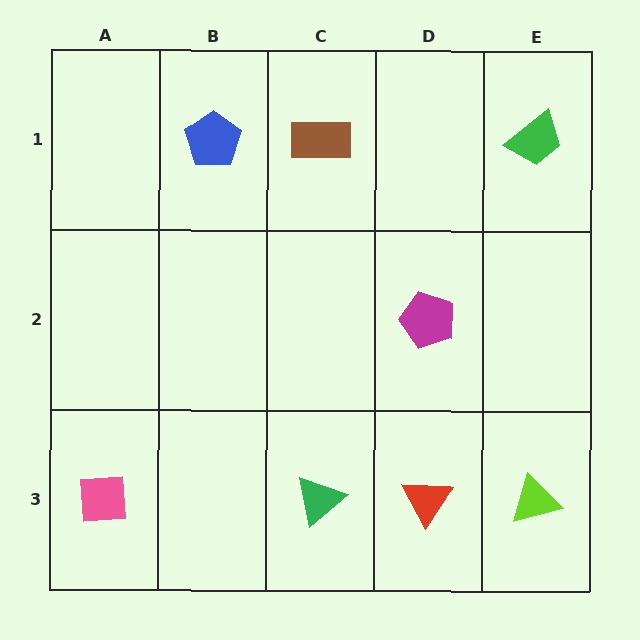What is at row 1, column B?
A blue pentagon.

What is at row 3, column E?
A lime triangle.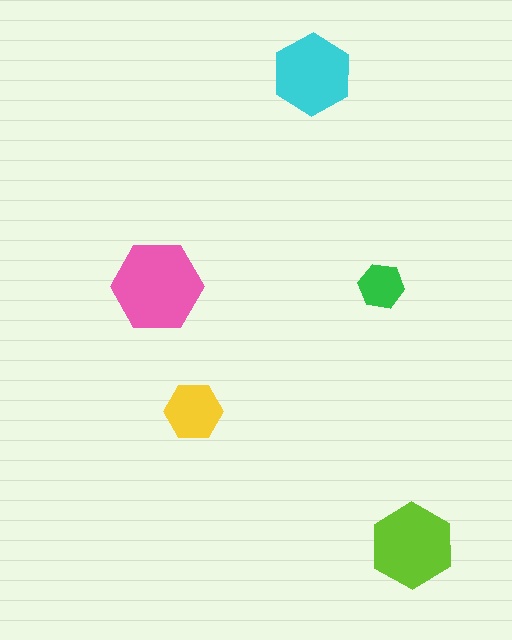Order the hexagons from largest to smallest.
the pink one, the lime one, the cyan one, the yellow one, the green one.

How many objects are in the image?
There are 5 objects in the image.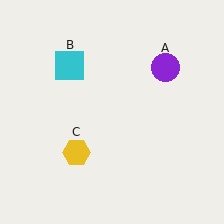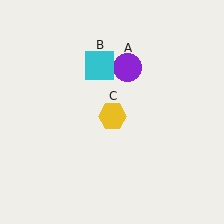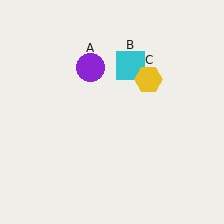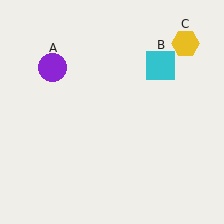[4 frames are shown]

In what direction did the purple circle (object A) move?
The purple circle (object A) moved left.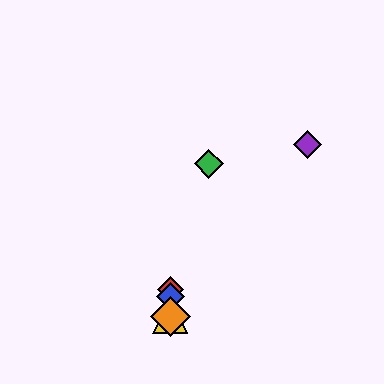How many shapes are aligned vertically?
4 shapes (the red diamond, the blue diamond, the yellow triangle, the orange diamond) are aligned vertically.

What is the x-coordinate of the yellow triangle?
The yellow triangle is at x≈170.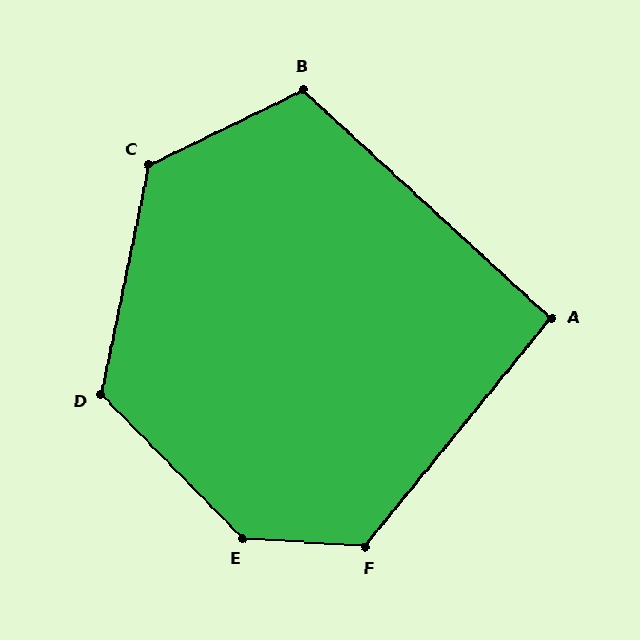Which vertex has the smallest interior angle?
A, at approximately 94 degrees.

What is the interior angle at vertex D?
Approximately 124 degrees (obtuse).